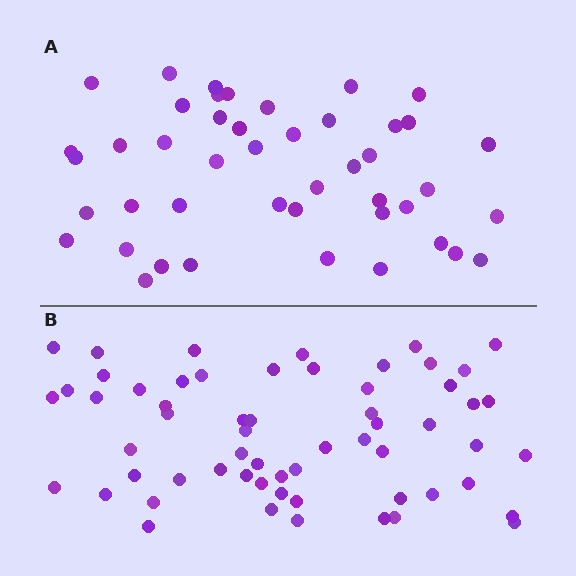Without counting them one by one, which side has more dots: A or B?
Region B (the bottom region) has more dots.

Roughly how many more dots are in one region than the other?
Region B has approximately 15 more dots than region A.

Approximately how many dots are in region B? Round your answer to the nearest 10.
About 60 dots.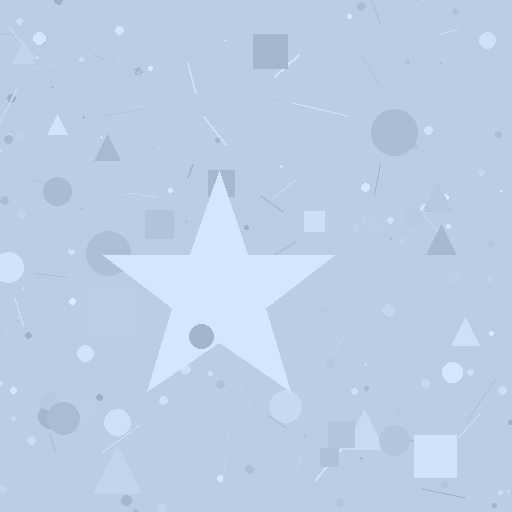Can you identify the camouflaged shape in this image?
The camouflaged shape is a star.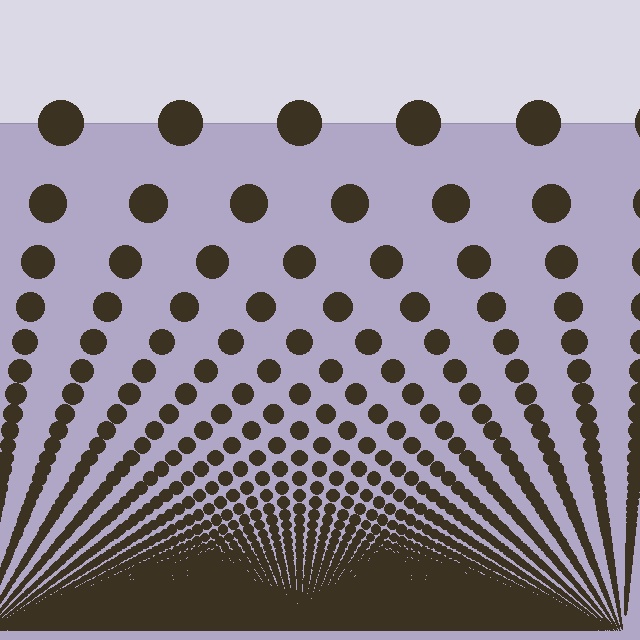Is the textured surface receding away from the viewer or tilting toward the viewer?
The surface appears to tilt toward the viewer. Texture elements get larger and sparser toward the top.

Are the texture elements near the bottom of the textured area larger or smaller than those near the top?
Smaller. The gradient is inverted — elements near the bottom are smaller and denser.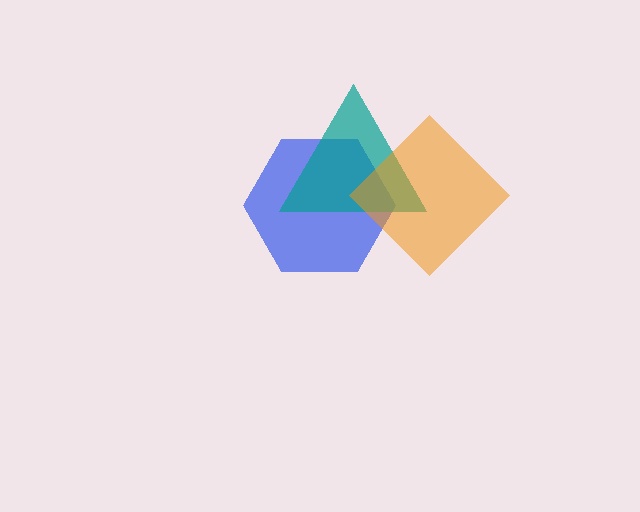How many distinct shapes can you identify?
There are 3 distinct shapes: a blue hexagon, a teal triangle, an orange diamond.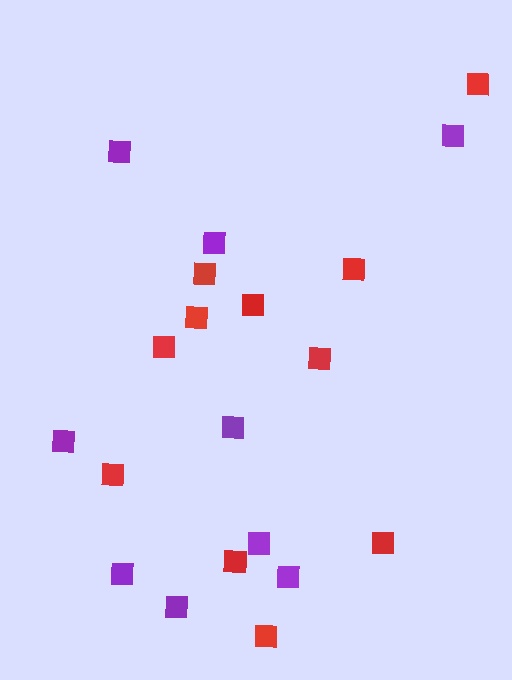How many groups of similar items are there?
There are 2 groups: one group of red squares (11) and one group of purple squares (9).